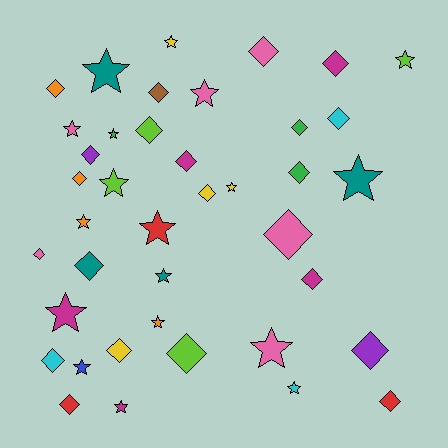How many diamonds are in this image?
There are 22 diamonds.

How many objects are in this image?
There are 40 objects.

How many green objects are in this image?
There are 3 green objects.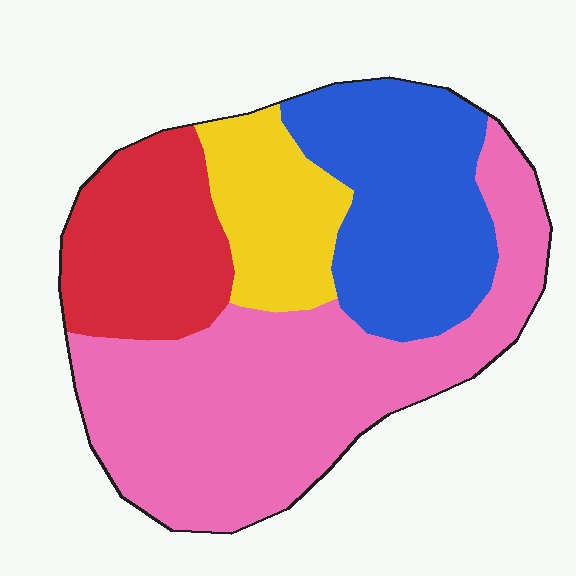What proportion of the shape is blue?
Blue covers around 25% of the shape.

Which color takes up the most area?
Pink, at roughly 45%.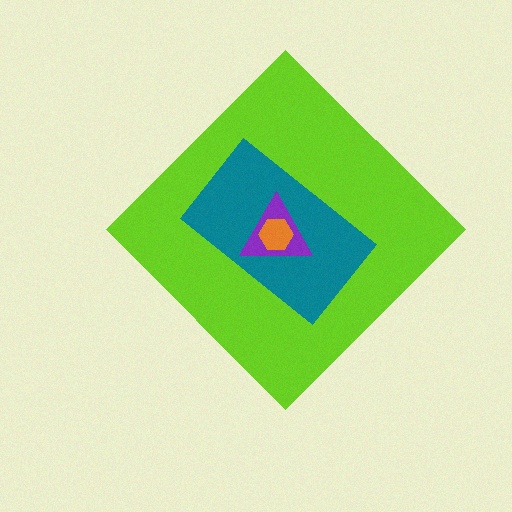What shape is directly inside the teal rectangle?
The purple triangle.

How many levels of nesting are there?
4.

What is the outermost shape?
The lime diamond.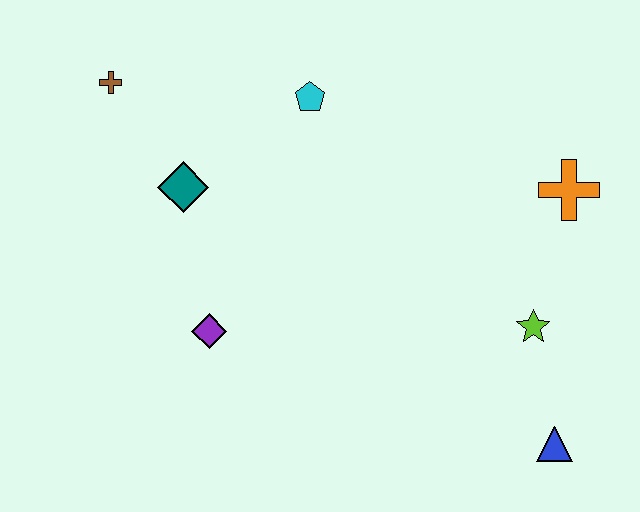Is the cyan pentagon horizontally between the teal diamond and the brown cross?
No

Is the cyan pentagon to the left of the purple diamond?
No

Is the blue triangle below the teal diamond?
Yes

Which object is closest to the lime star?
The blue triangle is closest to the lime star.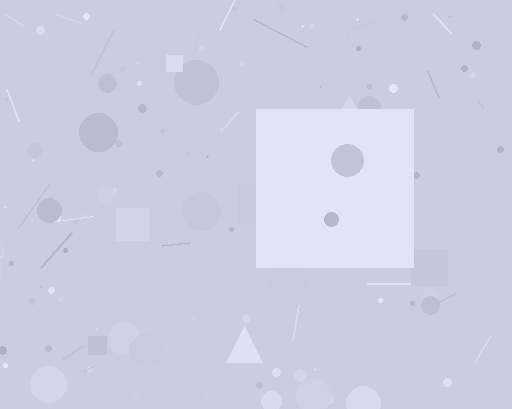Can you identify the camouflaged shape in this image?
The camouflaged shape is a square.